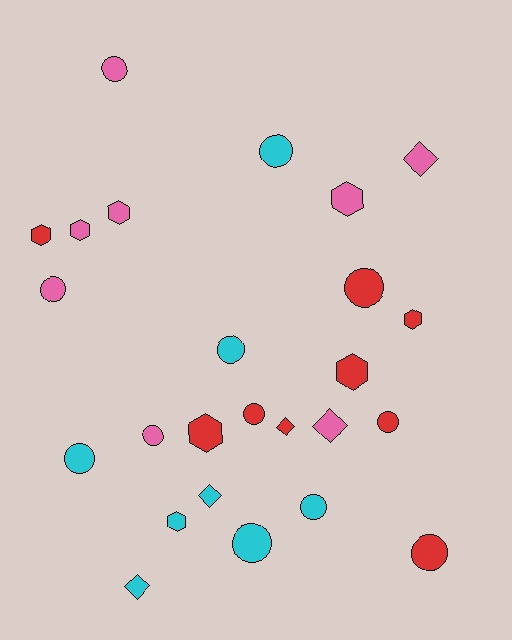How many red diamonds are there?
There is 1 red diamond.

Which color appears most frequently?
Red, with 9 objects.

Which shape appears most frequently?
Circle, with 12 objects.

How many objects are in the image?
There are 25 objects.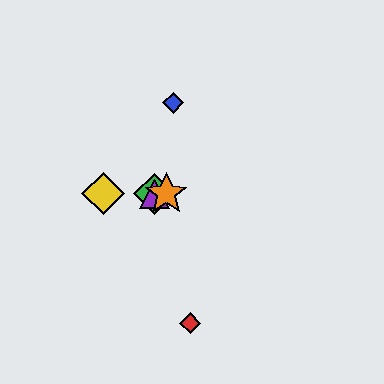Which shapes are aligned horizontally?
The green diamond, the yellow diamond, the purple triangle, the orange star are aligned horizontally.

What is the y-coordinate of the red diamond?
The red diamond is at y≈323.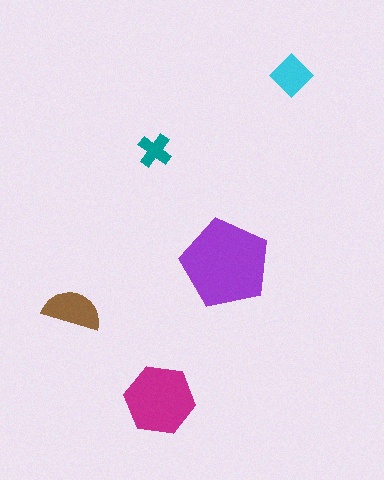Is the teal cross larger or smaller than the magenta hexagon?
Smaller.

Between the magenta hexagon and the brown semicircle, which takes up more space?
The magenta hexagon.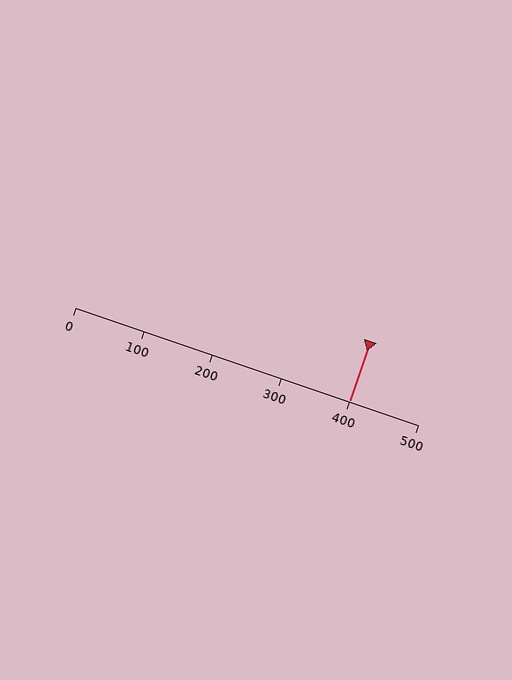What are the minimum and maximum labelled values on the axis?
The axis runs from 0 to 500.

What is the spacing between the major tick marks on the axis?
The major ticks are spaced 100 apart.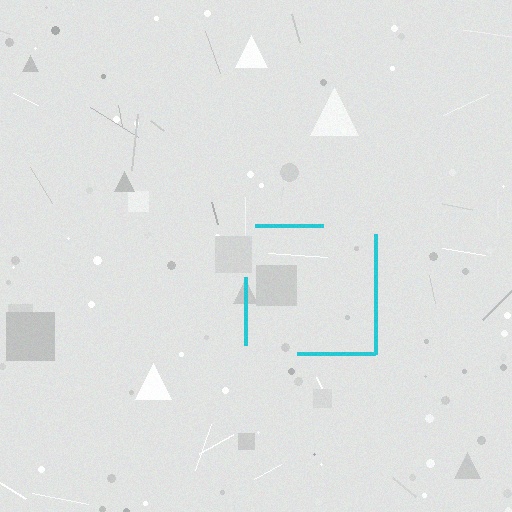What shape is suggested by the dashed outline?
The dashed outline suggests a square.